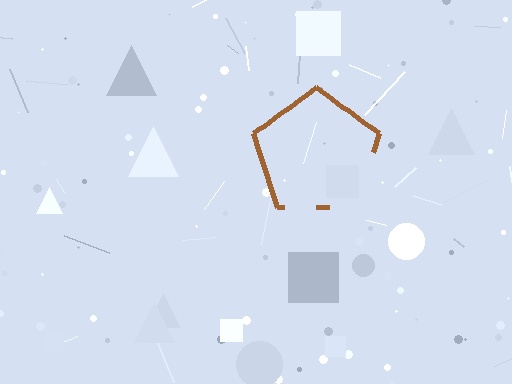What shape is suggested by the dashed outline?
The dashed outline suggests a pentagon.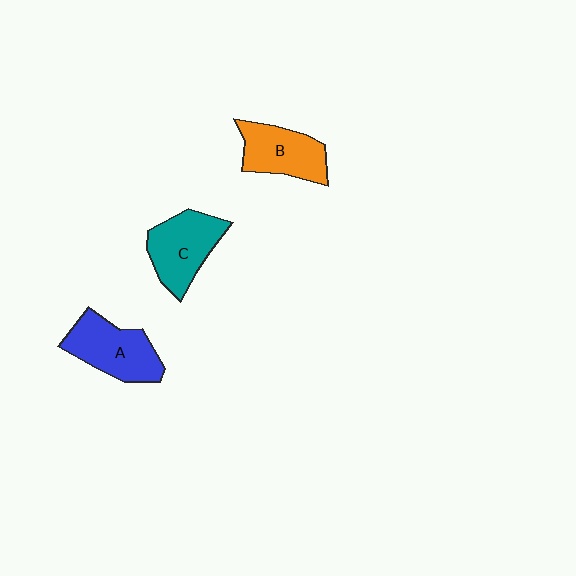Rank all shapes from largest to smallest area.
From largest to smallest: A (blue), C (teal), B (orange).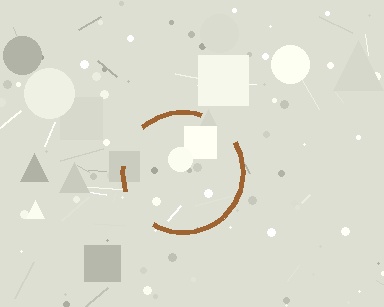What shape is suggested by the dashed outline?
The dashed outline suggests a circle.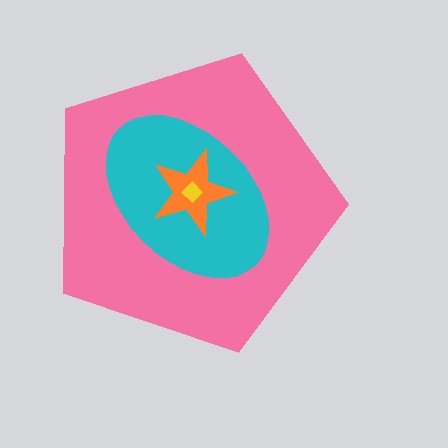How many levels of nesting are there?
4.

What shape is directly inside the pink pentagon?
The cyan ellipse.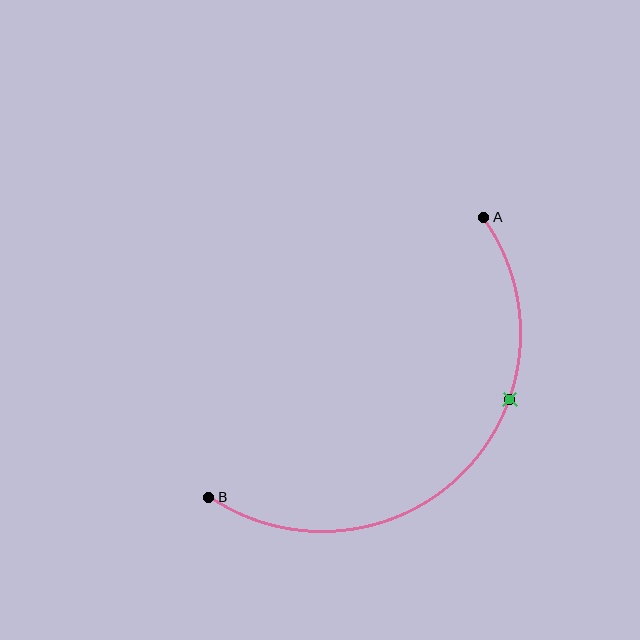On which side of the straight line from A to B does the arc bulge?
The arc bulges below and to the right of the straight line connecting A and B.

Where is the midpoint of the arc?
The arc midpoint is the point on the curve farthest from the straight line joining A and B. It sits below and to the right of that line.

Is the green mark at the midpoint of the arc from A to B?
No. The green mark lies on the arc but is closer to endpoint A. The arc midpoint would be at the point on the curve equidistant along the arc from both A and B.